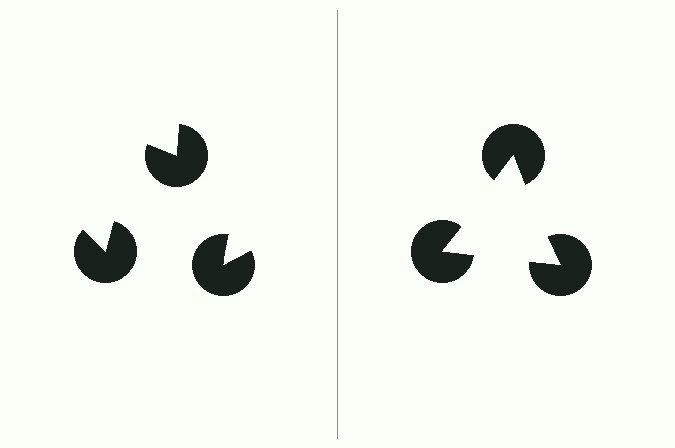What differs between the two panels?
The pac-man discs are positioned identically on both sides; only the wedge orientations differ. On the right they align to a triangle; on the left they are misaligned.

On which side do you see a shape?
An illusory triangle appears on the right side. On the left side the wedge cuts are rotated, so no coherent shape forms.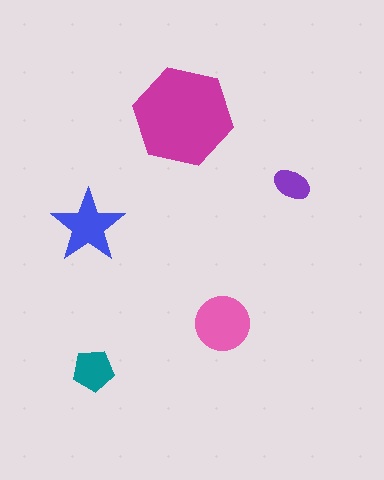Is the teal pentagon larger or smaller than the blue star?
Smaller.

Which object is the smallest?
The purple ellipse.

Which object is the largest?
The magenta hexagon.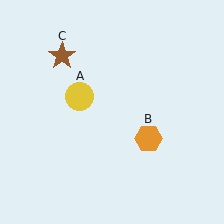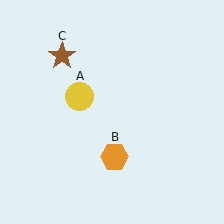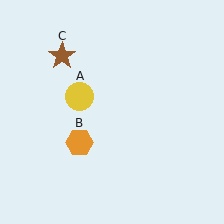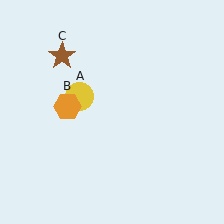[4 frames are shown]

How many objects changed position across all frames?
1 object changed position: orange hexagon (object B).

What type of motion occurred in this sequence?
The orange hexagon (object B) rotated clockwise around the center of the scene.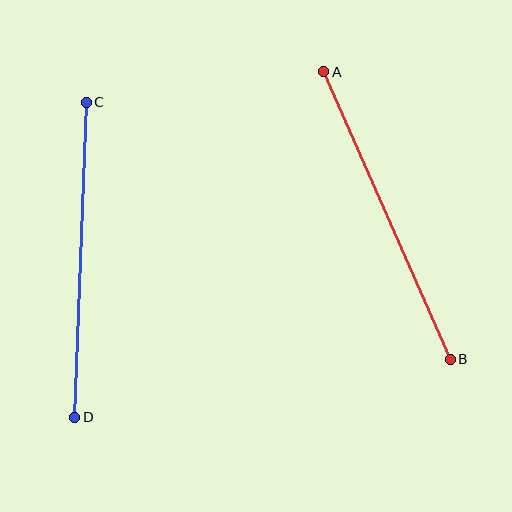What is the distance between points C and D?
The distance is approximately 315 pixels.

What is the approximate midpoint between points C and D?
The midpoint is at approximately (80, 260) pixels.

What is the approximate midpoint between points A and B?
The midpoint is at approximately (387, 216) pixels.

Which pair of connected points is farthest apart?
Points C and D are farthest apart.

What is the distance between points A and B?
The distance is approximately 314 pixels.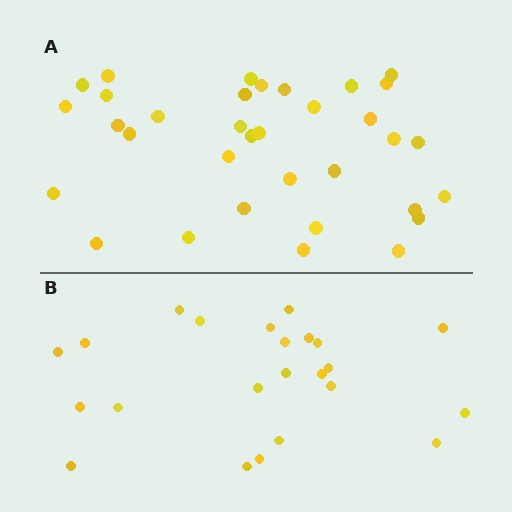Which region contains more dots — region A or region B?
Region A (the top region) has more dots.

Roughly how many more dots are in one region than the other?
Region A has roughly 12 or so more dots than region B.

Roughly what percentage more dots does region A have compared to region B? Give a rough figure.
About 50% more.